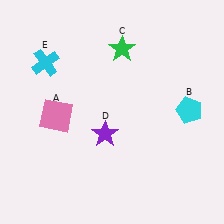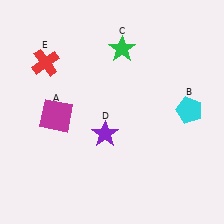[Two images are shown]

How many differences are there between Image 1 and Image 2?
There are 2 differences between the two images.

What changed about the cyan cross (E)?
In Image 1, E is cyan. In Image 2, it changed to red.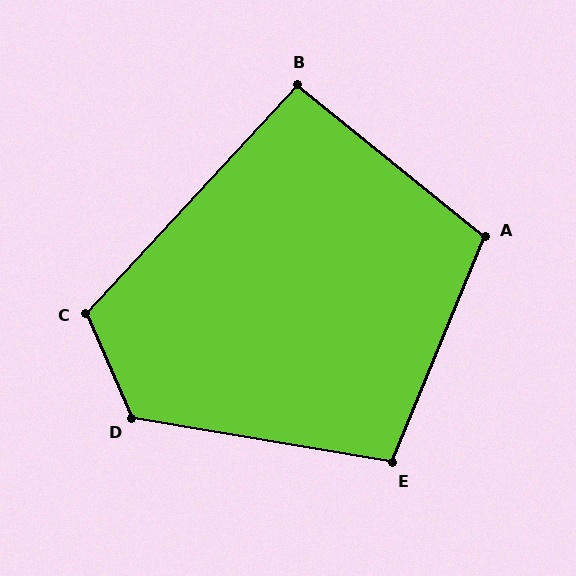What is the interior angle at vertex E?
Approximately 103 degrees (obtuse).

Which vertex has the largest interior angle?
D, at approximately 123 degrees.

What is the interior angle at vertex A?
Approximately 107 degrees (obtuse).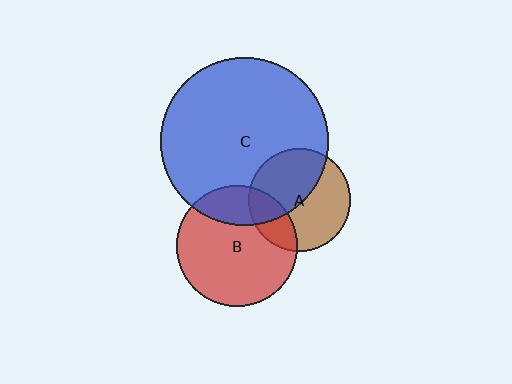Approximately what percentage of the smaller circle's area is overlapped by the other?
Approximately 50%.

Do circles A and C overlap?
Yes.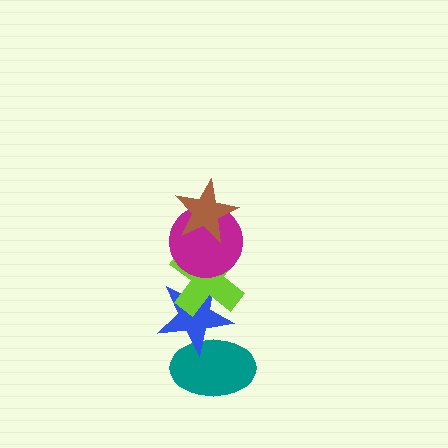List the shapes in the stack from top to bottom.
From top to bottom: the brown star, the magenta circle, the lime cross, the blue star, the teal ellipse.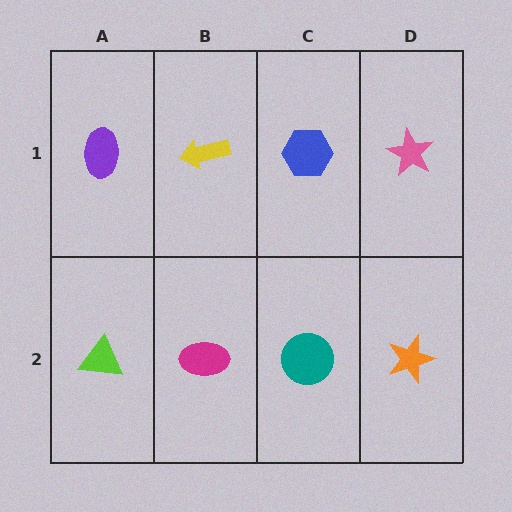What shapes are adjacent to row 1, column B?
A magenta ellipse (row 2, column B), a purple ellipse (row 1, column A), a blue hexagon (row 1, column C).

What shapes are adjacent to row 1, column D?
An orange star (row 2, column D), a blue hexagon (row 1, column C).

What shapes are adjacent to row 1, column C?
A teal circle (row 2, column C), a yellow arrow (row 1, column B), a pink star (row 1, column D).